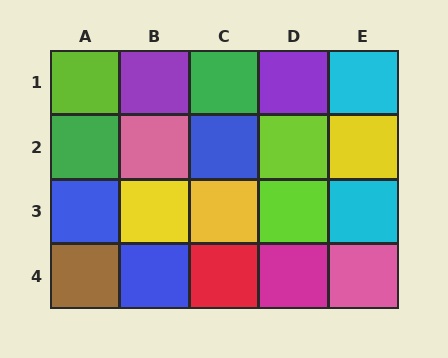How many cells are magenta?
1 cell is magenta.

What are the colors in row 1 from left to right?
Lime, purple, green, purple, cyan.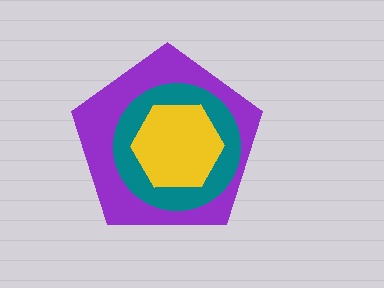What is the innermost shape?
The yellow hexagon.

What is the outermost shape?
The purple pentagon.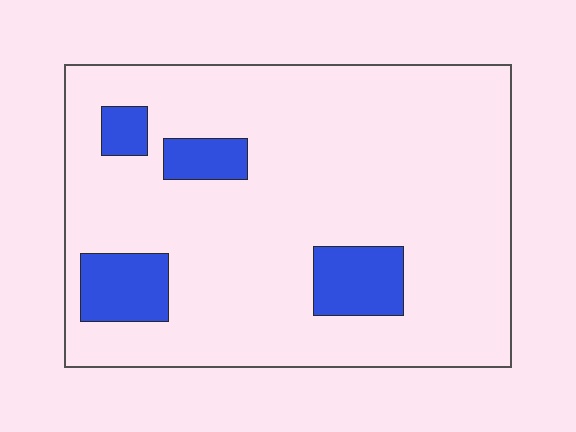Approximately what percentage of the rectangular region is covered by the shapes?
Approximately 15%.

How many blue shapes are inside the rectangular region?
4.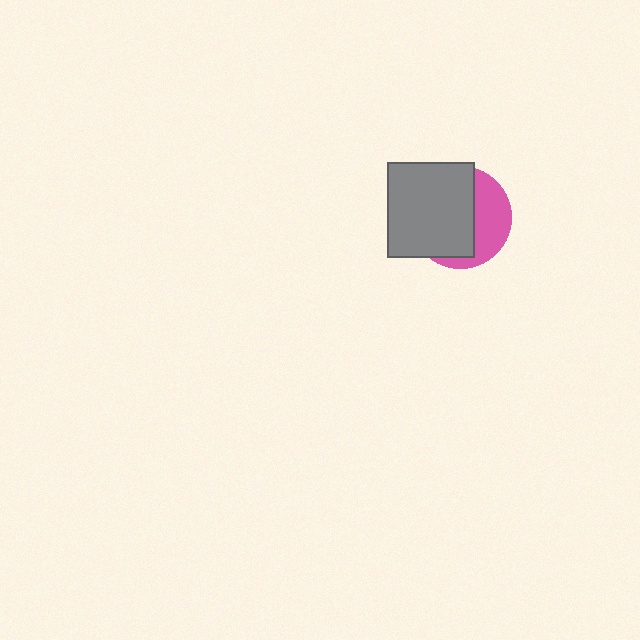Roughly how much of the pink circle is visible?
A small part of it is visible (roughly 37%).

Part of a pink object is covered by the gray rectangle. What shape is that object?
It is a circle.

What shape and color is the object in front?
The object in front is a gray rectangle.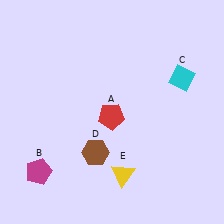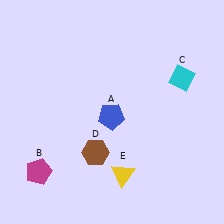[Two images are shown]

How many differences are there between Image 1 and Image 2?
There is 1 difference between the two images.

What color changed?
The pentagon (A) changed from red in Image 1 to blue in Image 2.